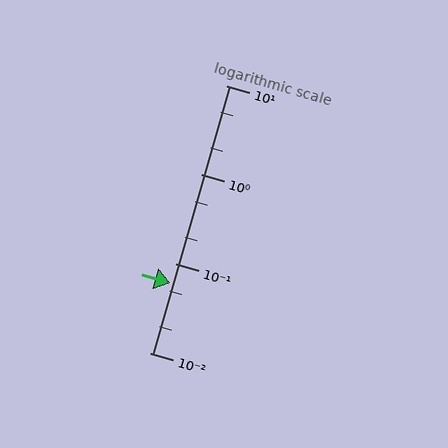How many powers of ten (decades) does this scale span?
The scale spans 3 decades, from 0.01 to 10.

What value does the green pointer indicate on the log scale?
The pointer indicates approximately 0.061.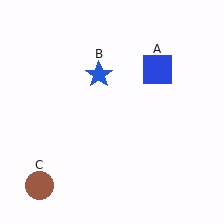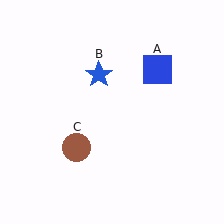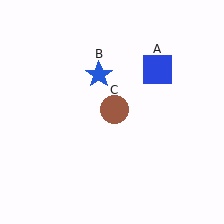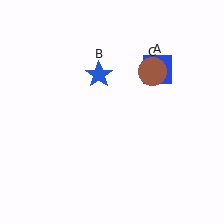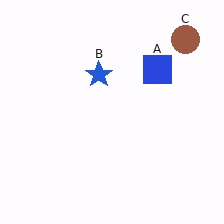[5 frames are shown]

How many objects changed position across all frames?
1 object changed position: brown circle (object C).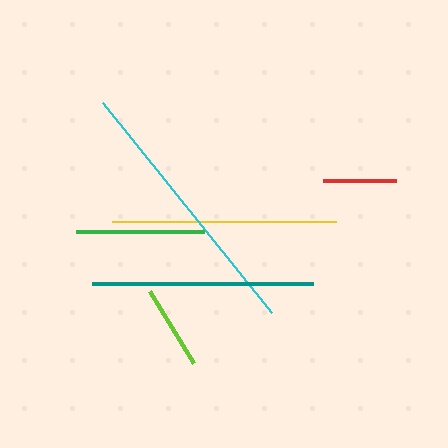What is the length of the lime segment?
The lime segment is approximately 85 pixels long.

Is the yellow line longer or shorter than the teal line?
The yellow line is longer than the teal line.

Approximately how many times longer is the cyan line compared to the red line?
The cyan line is approximately 3.6 times the length of the red line.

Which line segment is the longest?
The cyan line is the longest at approximately 269 pixels.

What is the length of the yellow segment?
The yellow segment is approximately 224 pixels long.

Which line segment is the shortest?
The red line is the shortest at approximately 74 pixels.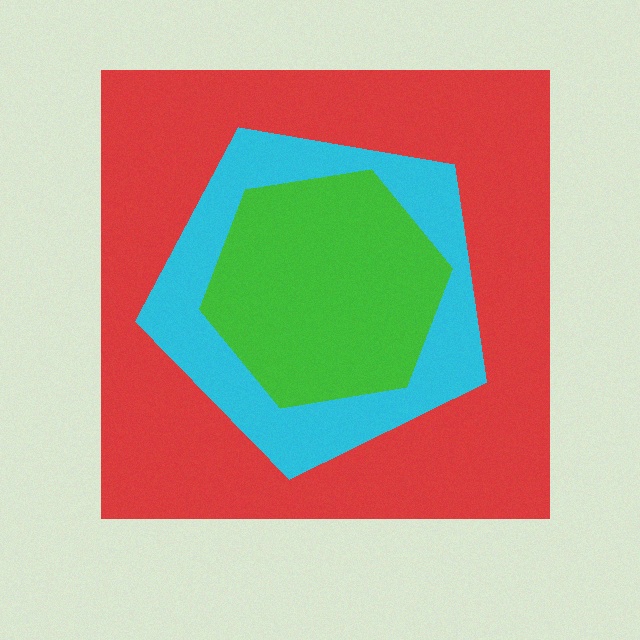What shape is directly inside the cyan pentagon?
The green hexagon.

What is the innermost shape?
The green hexagon.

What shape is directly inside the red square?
The cyan pentagon.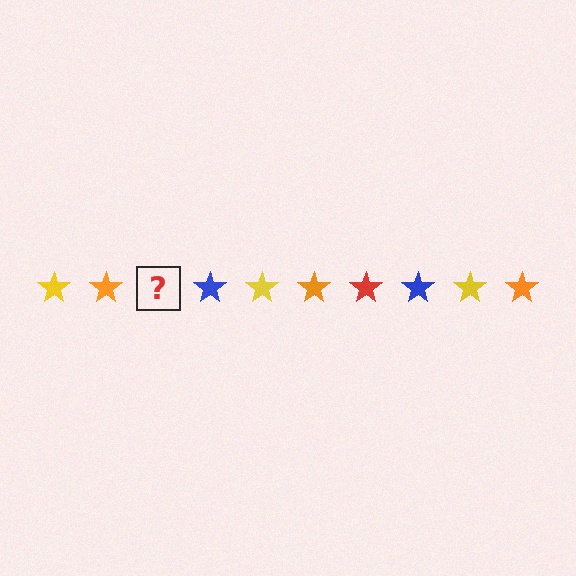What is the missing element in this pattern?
The missing element is a red star.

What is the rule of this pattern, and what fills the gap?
The rule is that the pattern cycles through yellow, orange, red, blue stars. The gap should be filled with a red star.